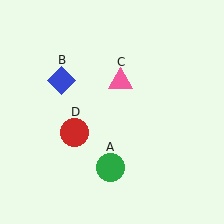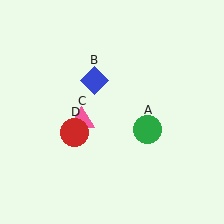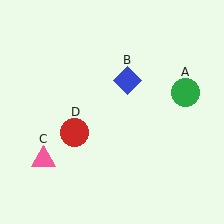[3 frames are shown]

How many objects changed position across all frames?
3 objects changed position: green circle (object A), blue diamond (object B), pink triangle (object C).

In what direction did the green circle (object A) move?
The green circle (object A) moved up and to the right.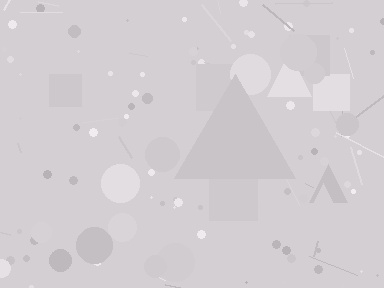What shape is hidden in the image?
A triangle is hidden in the image.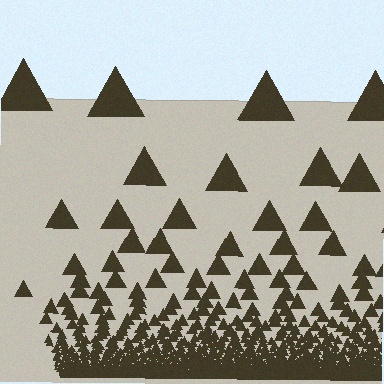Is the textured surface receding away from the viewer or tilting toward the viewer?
The surface appears to tilt toward the viewer. Texture elements get larger and sparser toward the top.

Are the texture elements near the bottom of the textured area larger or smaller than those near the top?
Smaller. The gradient is inverted — elements near the bottom are smaller and denser.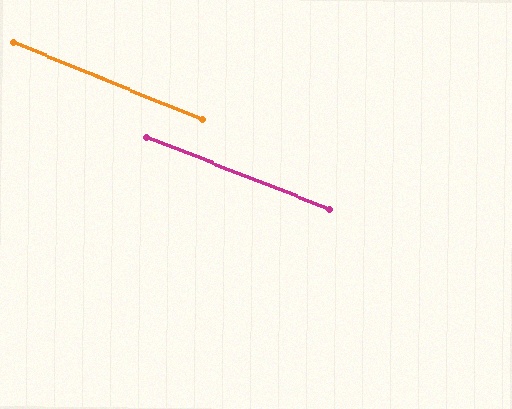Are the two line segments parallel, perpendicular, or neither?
Parallel — their directions differ by only 0.6°.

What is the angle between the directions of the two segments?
Approximately 1 degree.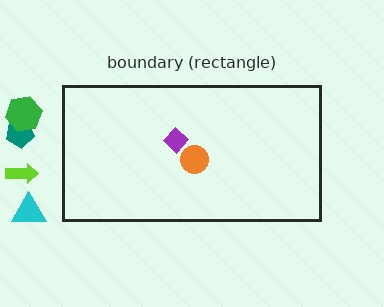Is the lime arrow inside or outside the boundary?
Outside.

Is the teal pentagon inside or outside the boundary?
Outside.